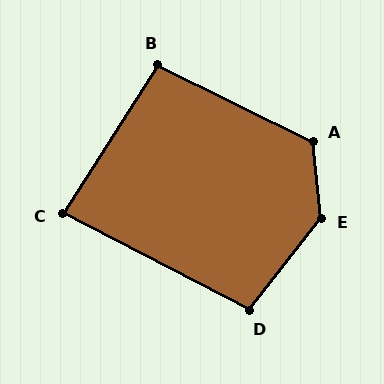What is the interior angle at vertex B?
Approximately 97 degrees (obtuse).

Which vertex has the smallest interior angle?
C, at approximately 85 degrees.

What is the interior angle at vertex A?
Approximately 122 degrees (obtuse).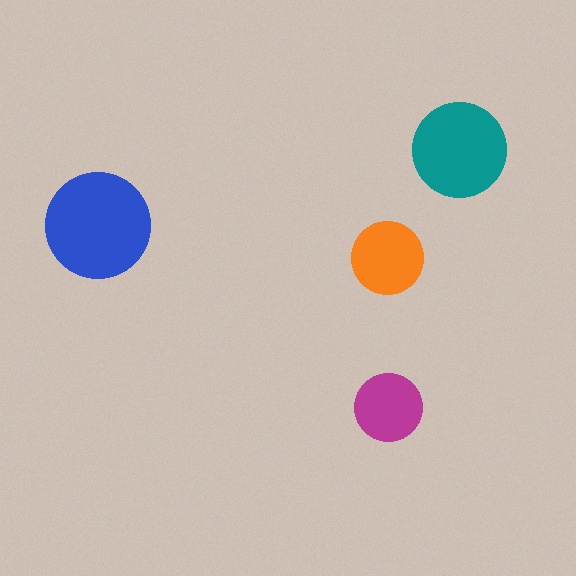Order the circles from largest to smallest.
the blue one, the teal one, the orange one, the magenta one.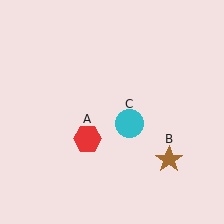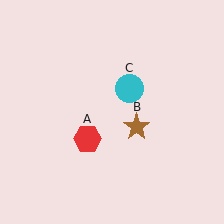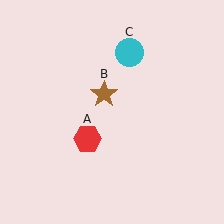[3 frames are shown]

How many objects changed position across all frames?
2 objects changed position: brown star (object B), cyan circle (object C).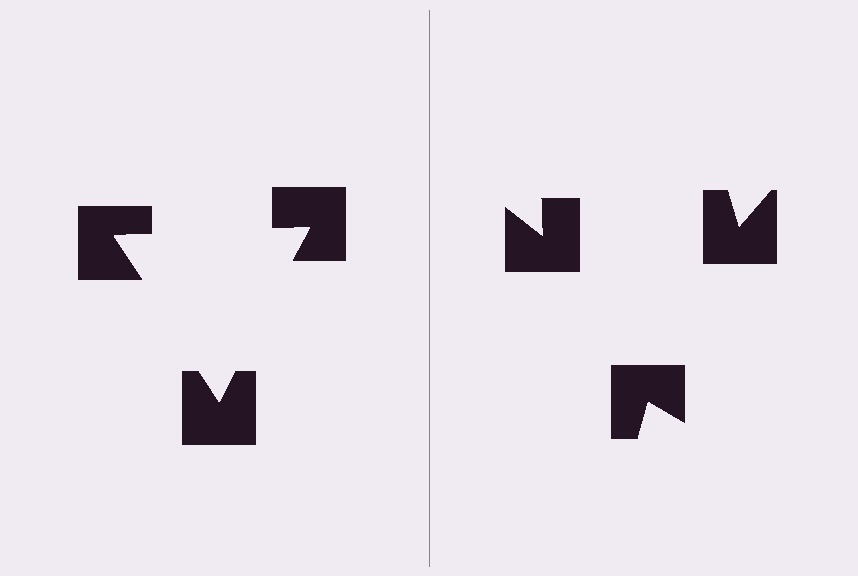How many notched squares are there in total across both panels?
6 — 3 on each side.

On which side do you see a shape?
An illusory triangle appears on the left side. On the right side the wedge cuts are rotated, so no coherent shape forms.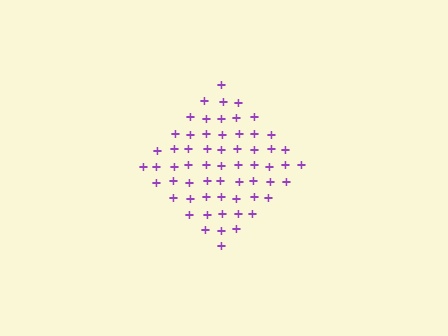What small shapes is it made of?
It is made of small plus signs.